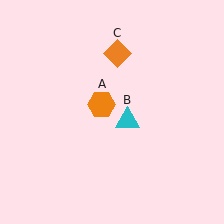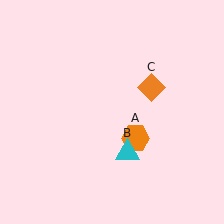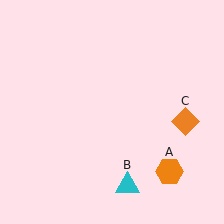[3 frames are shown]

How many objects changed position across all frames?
3 objects changed position: orange hexagon (object A), cyan triangle (object B), orange diamond (object C).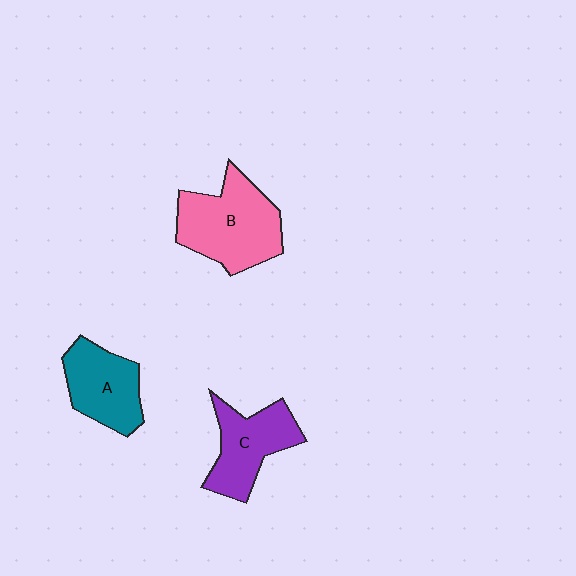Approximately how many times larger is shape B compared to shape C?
Approximately 1.3 times.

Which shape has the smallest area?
Shape A (teal).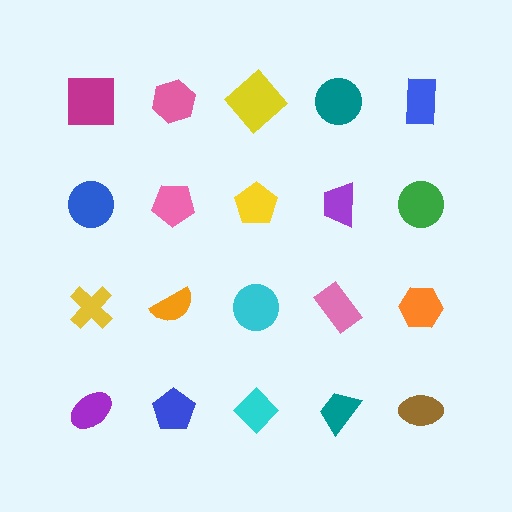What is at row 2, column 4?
A purple trapezoid.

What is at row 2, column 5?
A green circle.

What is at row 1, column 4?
A teal circle.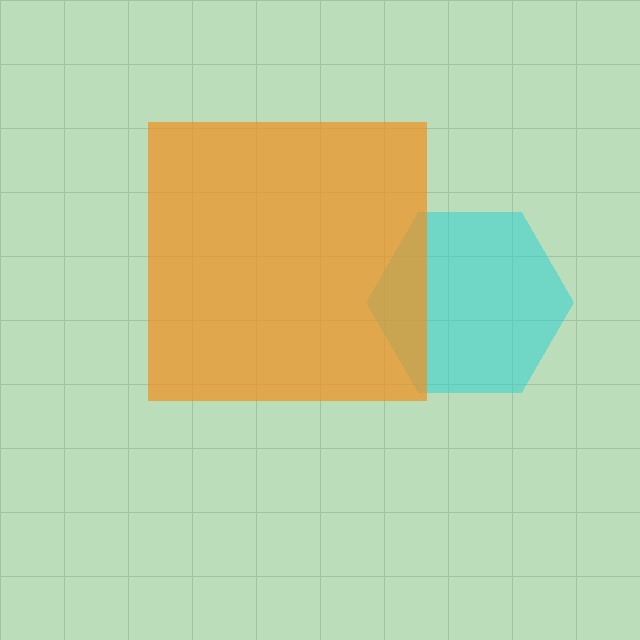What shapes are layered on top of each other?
The layered shapes are: a cyan hexagon, an orange square.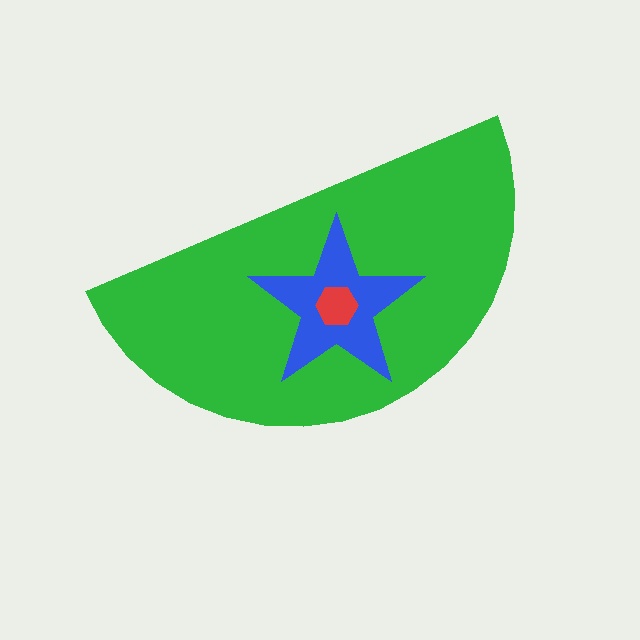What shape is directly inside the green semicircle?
The blue star.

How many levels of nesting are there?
3.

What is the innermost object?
The red hexagon.